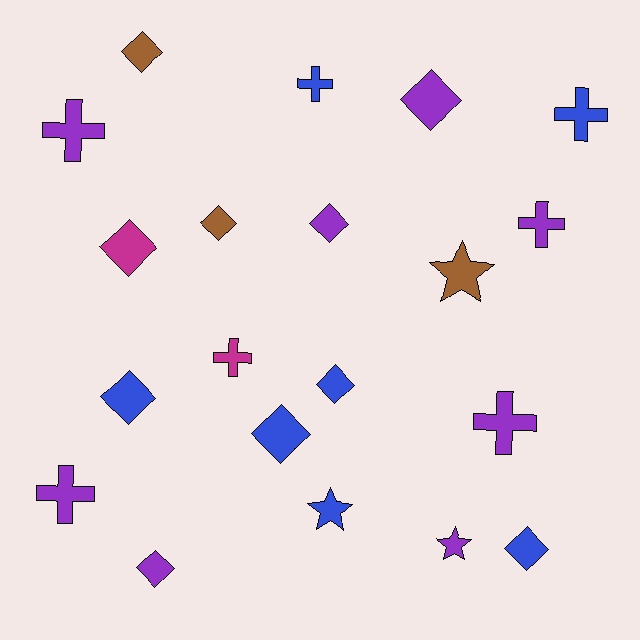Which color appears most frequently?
Purple, with 8 objects.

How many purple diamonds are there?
There are 3 purple diamonds.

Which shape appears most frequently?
Diamond, with 10 objects.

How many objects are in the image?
There are 20 objects.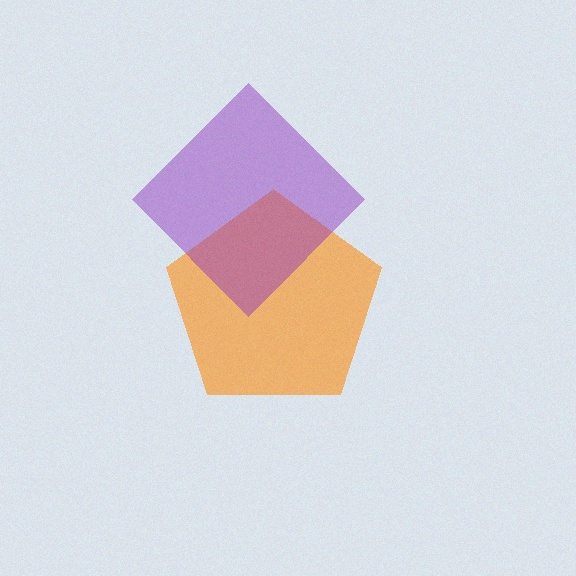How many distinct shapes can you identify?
There are 2 distinct shapes: an orange pentagon, a purple diamond.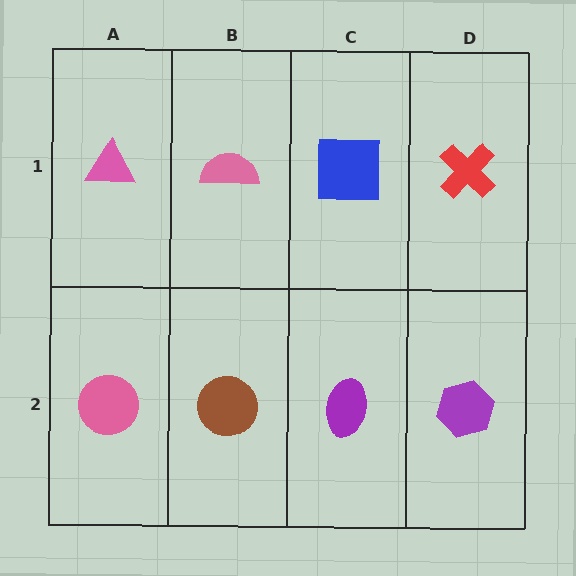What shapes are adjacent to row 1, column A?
A pink circle (row 2, column A), a pink semicircle (row 1, column B).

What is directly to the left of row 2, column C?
A brown circle.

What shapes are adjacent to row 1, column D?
A purple hexagon (row 2, column D), a blue square (row 1, column C).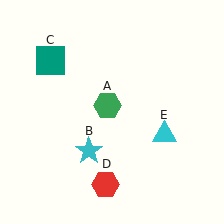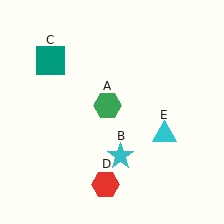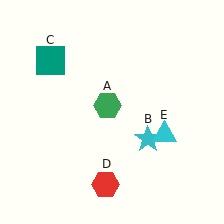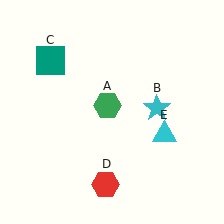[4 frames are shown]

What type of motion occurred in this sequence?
The cyan star (object B) rotated counterclockwise around the center of the scene.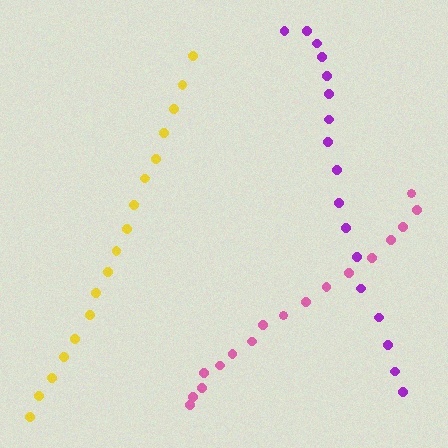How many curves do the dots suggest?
There are 3 distinct paths.